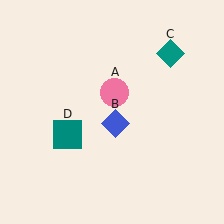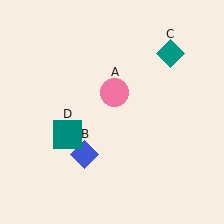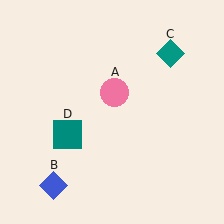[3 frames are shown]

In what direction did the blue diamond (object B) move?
The blue diamond (object B) moved down and to the left.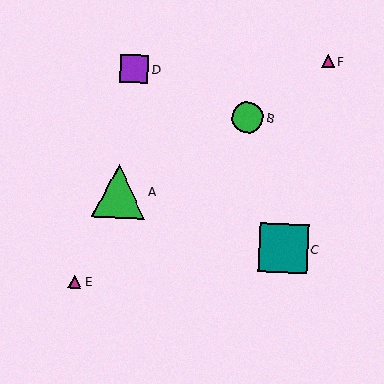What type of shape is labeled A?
Shape A is a green triangle.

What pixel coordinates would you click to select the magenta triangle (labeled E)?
Click at (75, 282) to select the magenta triangle E.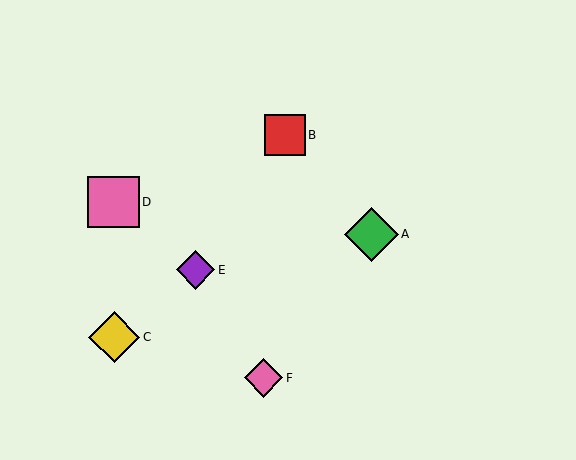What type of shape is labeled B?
Shape B is a red square.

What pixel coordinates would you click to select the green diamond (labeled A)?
Click at (371, 234) to select the green diamond A.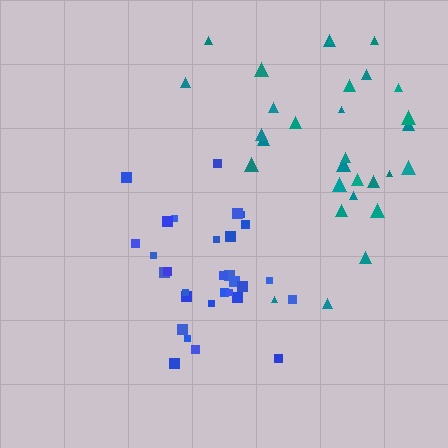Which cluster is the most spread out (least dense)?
Teal.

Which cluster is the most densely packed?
Blue.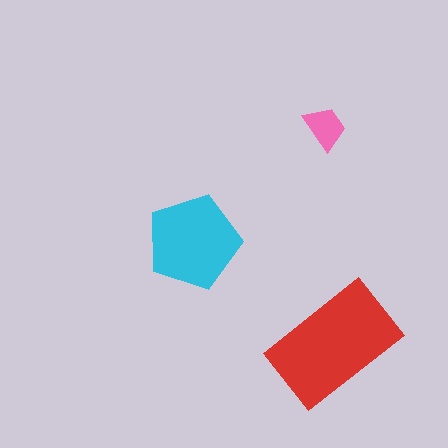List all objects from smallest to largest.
The pink trapezoid, the cyan pentagon, the red rectangle.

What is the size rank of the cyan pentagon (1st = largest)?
2nd.